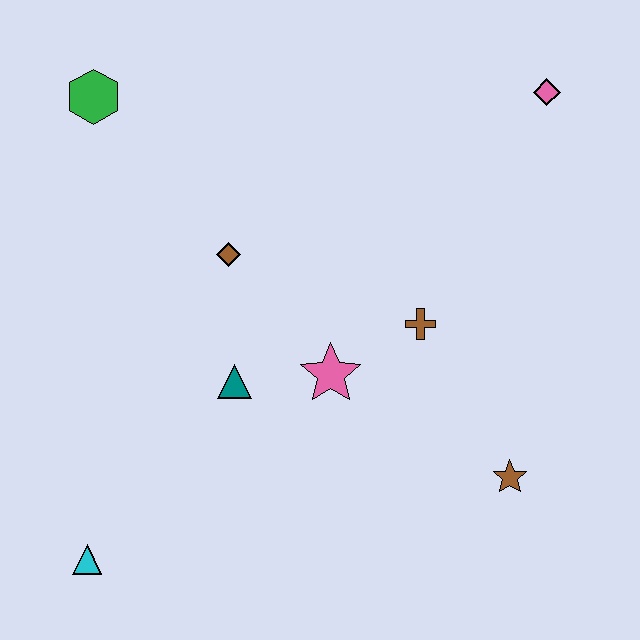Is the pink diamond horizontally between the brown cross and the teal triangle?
No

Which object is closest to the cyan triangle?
The teal triangle is closest to the cyan triangle.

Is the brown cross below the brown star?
No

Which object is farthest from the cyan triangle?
The pink diamond is farthest from the cyan triangle.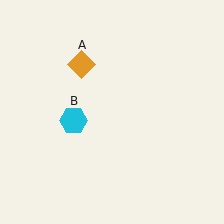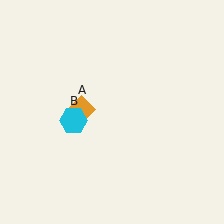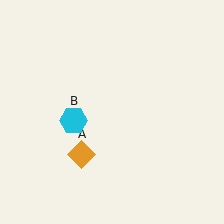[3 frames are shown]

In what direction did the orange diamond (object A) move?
The orange diamond (object A) moved down.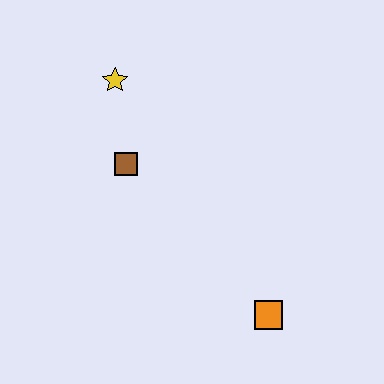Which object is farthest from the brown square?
The orange square is farthest from the brown square.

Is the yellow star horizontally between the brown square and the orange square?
No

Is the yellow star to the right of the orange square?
No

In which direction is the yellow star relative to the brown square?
The yellow star is above the brown square.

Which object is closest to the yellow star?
The brown square is closest to the yellow star.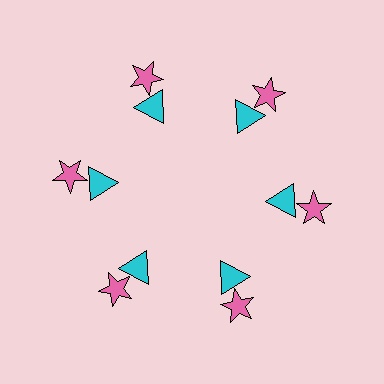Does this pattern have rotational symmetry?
Yes, this pattern has 6-fold rotational symmetry. It looks the same after rotating 60 degrees around the center.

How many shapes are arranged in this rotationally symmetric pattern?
There are 12 shapes, arranged in 6 groups of 2.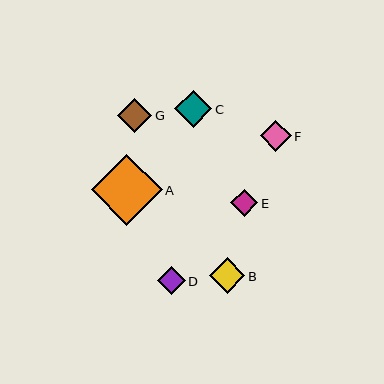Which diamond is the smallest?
Diamond E is the smallest with a size of approximately 27 pixels.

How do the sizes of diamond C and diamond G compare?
Diamond C and diamond G are approximately the same size.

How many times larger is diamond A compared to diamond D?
Diamond A is approximately 2.5 times the size of diamond D.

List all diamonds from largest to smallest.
From largest to smallest: A, C, B, G, F, D, E.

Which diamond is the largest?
Diamond A is the largest with a size of approximately 71 pixels.